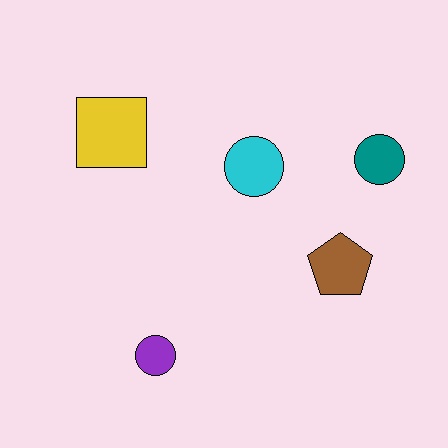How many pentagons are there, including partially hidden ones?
There is 1 pentagon.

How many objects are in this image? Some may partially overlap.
There are 5 objects.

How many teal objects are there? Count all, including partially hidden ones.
There is 1 teal object.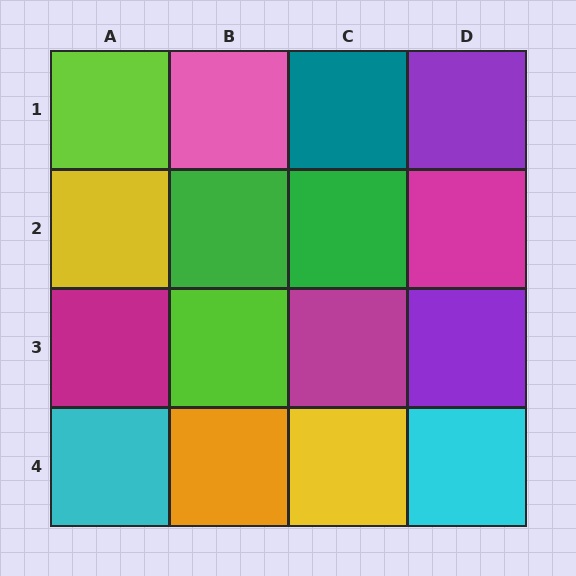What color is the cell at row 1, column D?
Purple.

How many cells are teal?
1 cell is teal.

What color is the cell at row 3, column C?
Magenta.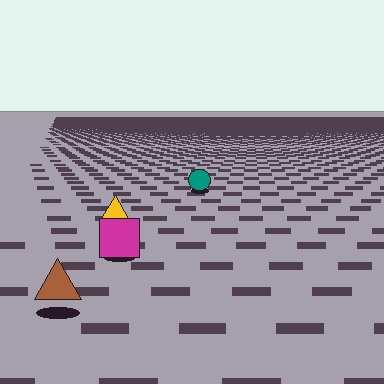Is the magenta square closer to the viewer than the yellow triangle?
Yes. The magenta square is closer — you can tell from the texture gradient: the ground texture is coarser near it.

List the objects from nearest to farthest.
From nearest to farthest: the brown triangle, the magenta square, the yellow triangle, the teal circle.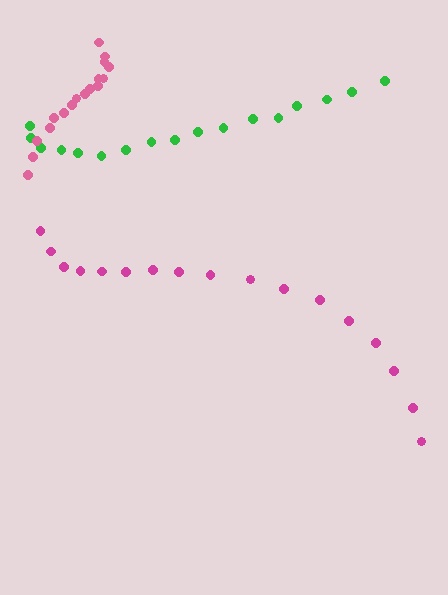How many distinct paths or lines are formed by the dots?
There are 3 distinct paths.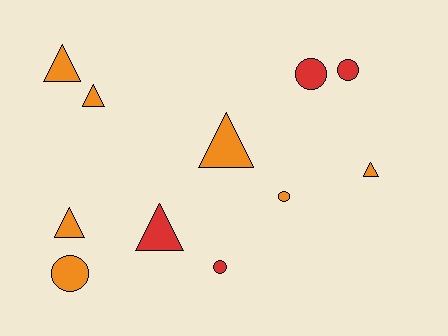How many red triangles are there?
There is 1 red triangle.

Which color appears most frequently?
Orange, with 7 objects.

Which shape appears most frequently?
Triangle, with 6 objects.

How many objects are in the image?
There are 11 objects.